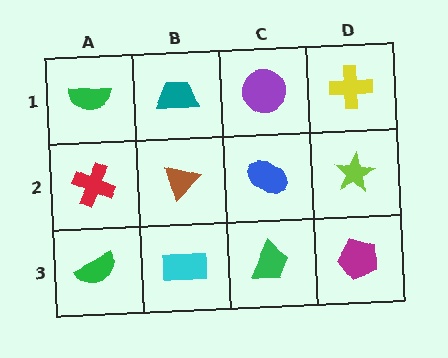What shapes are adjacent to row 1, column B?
A brown triangle (row 2, column B), a green semicircle (row 1, column A), a purple circle (row 1, column C).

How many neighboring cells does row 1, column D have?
2.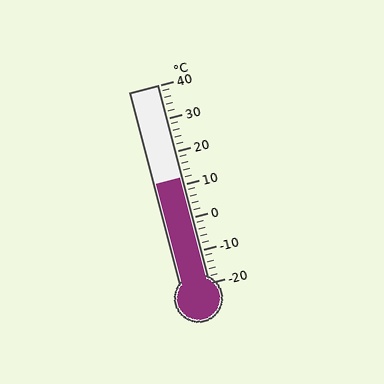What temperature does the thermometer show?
The thermometer shows approximately 12°C.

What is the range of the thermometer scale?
The thermometer scale ranges from -20°C to 40°C.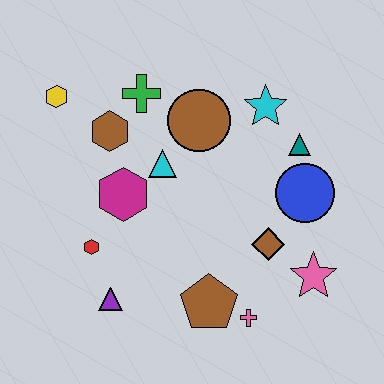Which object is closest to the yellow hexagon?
The brown hexagon is closest to the yellow hexagon.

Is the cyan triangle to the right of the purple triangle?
Yes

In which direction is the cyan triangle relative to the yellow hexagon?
The cyan triangle is to the right of the yellow hexagon.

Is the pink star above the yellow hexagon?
No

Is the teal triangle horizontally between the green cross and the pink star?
Yes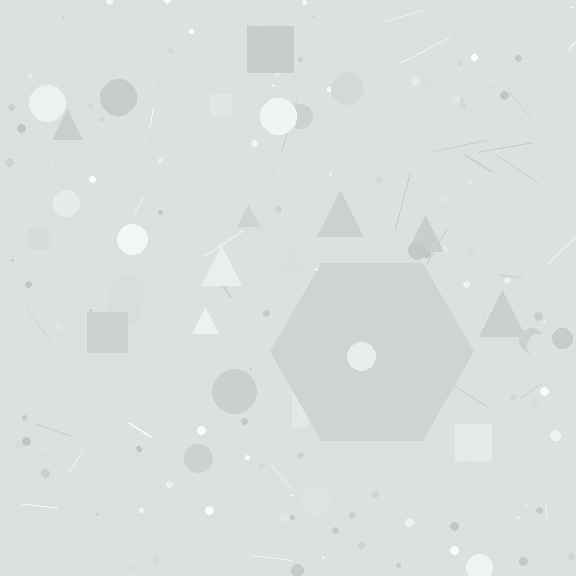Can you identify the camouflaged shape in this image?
The camouflaged shape is a hexagon.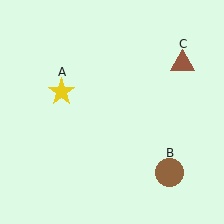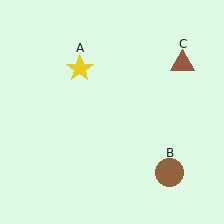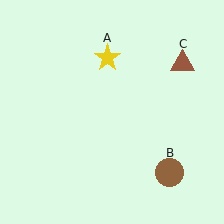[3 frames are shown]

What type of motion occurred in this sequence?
The yellow star (object A) rotated clockwise around the center of the scene.